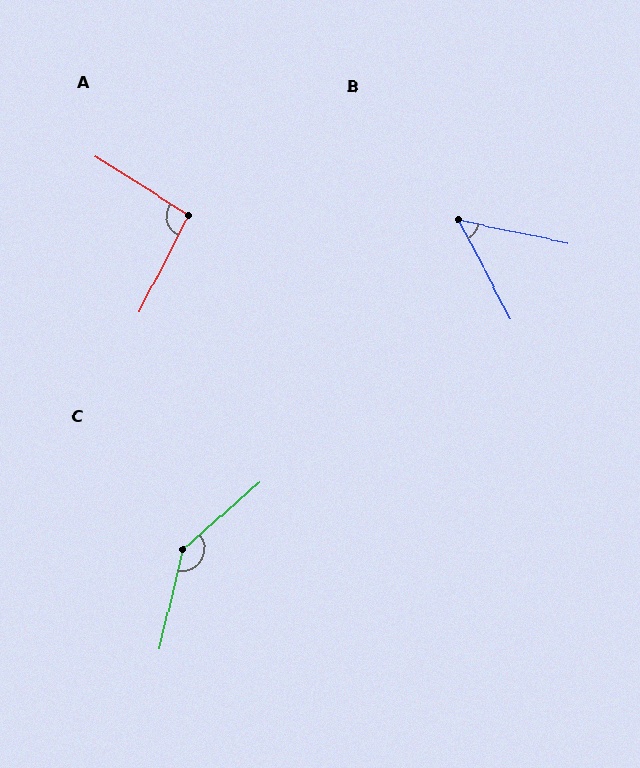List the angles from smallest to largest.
B (51°), A (96°), C (145°).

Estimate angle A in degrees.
Approximately 96 degrees.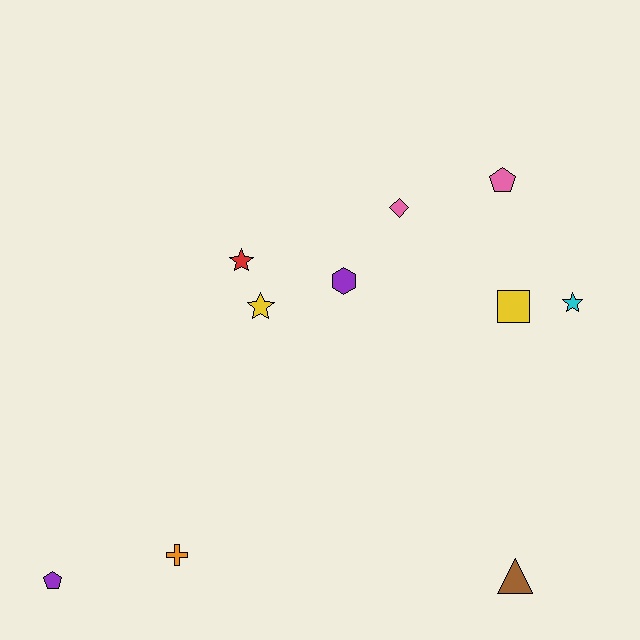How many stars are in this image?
There are 3 stars.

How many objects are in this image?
There are 10 objects.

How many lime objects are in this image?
There are no lime objects.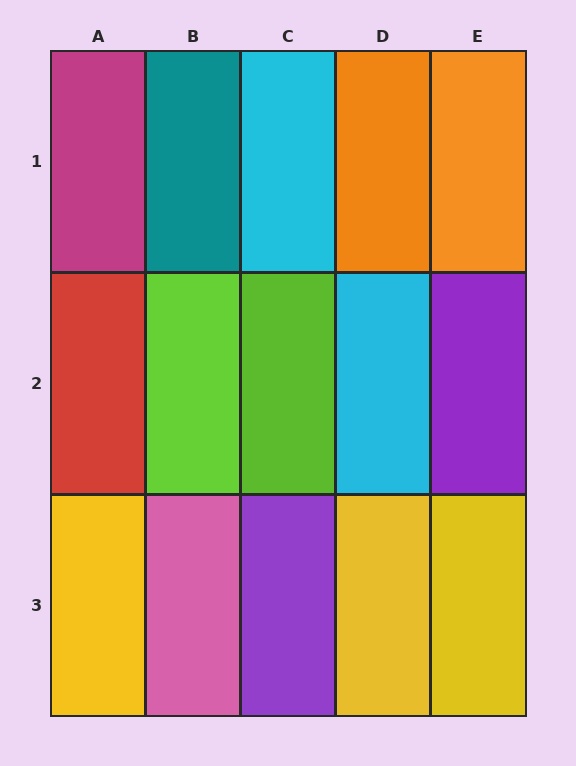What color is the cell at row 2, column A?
Red.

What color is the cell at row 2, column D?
Cyan.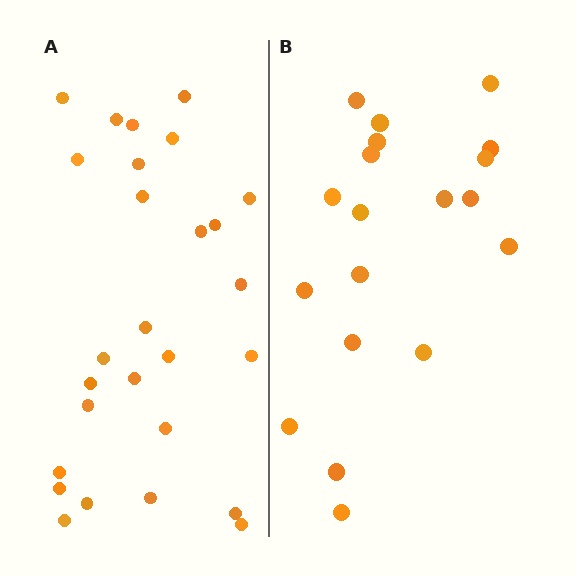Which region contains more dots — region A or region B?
Region A (the left region) has more dots.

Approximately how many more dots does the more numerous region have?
Region A has roughly 8 or so more dots than region B.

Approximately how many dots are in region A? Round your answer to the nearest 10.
About 30 dots. (The exact count is 27, which rounds to 30.)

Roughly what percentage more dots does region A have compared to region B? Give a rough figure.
About 40% more.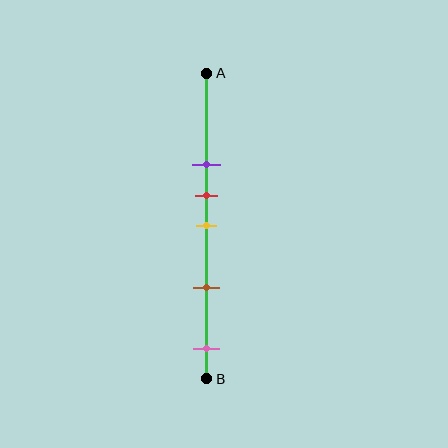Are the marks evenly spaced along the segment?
No, the marks are not evenly spaced.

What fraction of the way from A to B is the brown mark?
The brown mark is approximately 70% (0.7) of the way from A to B.